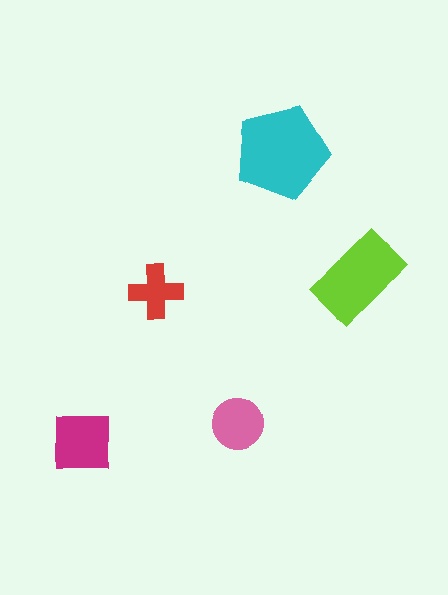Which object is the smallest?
The red cross.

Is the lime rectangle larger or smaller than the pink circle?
Larger.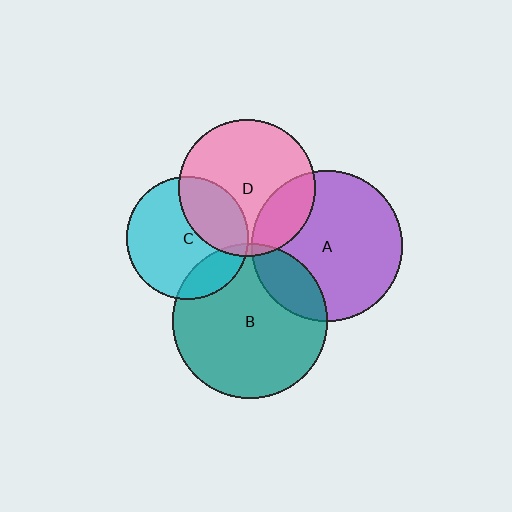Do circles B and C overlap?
Yes.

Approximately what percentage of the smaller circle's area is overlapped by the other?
Approximately 20%.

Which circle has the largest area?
Circle B (teal).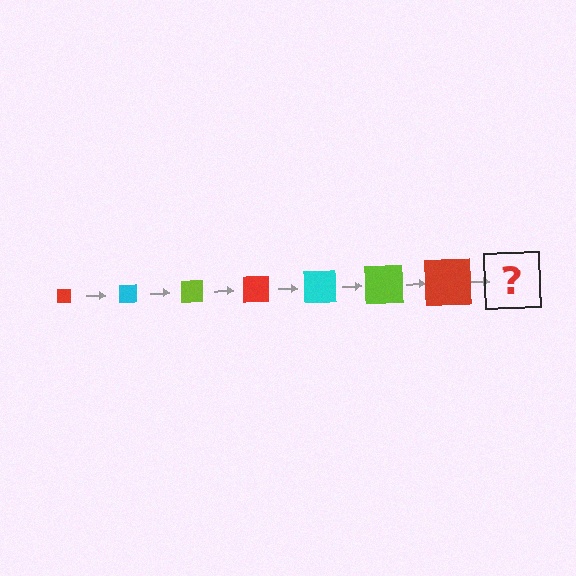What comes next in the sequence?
The next element should be a cyan square, larger than the previous one.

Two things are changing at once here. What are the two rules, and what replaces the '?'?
The two rules are that the square grows larger each step and the color cycles through red, cyan, and lime. The '?' should be a cyan square, larger than the previous one.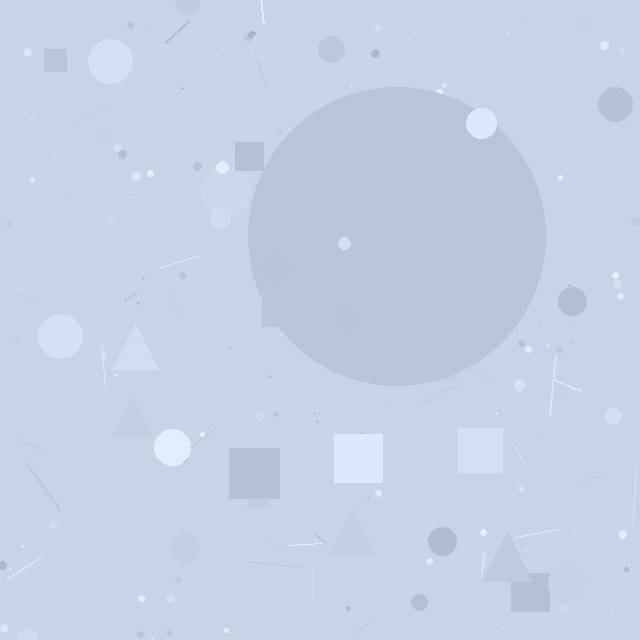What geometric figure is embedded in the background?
A circle is embedded in the background.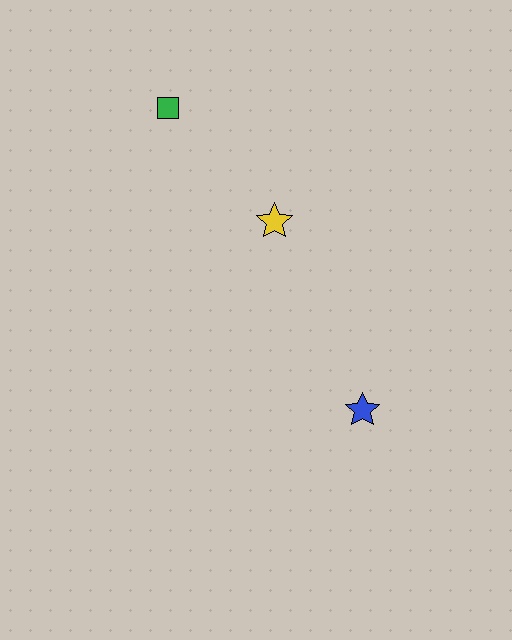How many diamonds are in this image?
There are no diamonds.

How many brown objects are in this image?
There are no brown objects.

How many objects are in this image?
There are 3 objects.